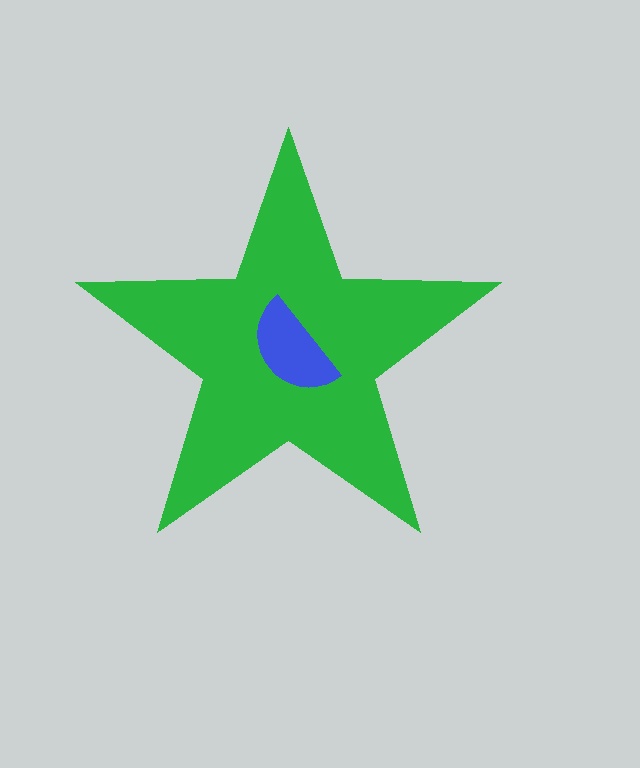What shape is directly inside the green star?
The blue semicircle.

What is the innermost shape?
The blue semicircle.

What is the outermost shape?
The green star.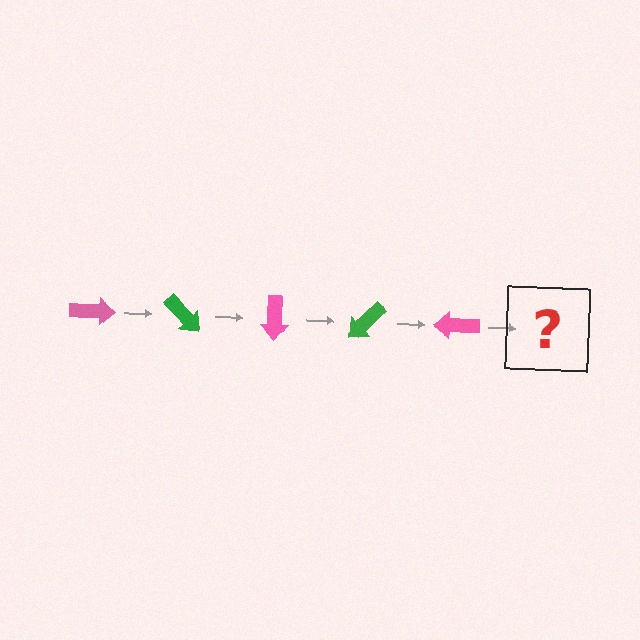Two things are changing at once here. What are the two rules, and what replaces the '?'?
The two rules are that it rotates 45 degrees each step and the color cycles through pink and green. The '?' should be a green arrow, rotated 225 degrees from the start.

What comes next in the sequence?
The next element should be a green arrow, rotated 225 degrees from the start.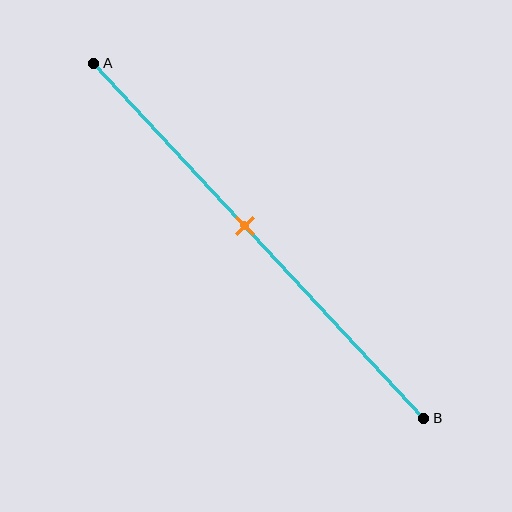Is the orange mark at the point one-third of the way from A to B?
No, the mark is at about 45% from A, not at the 33% one-third point.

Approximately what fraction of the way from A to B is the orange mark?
The orange mark is approximately 45% of the way from A to B.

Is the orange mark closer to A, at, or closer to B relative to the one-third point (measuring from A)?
The orange mark is closer to point B than the one-third point of segment AB.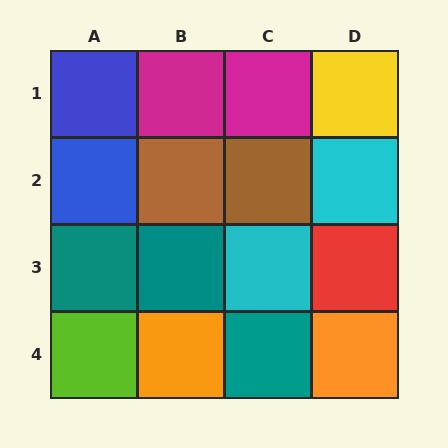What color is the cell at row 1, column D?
Yellow.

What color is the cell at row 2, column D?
Cyan.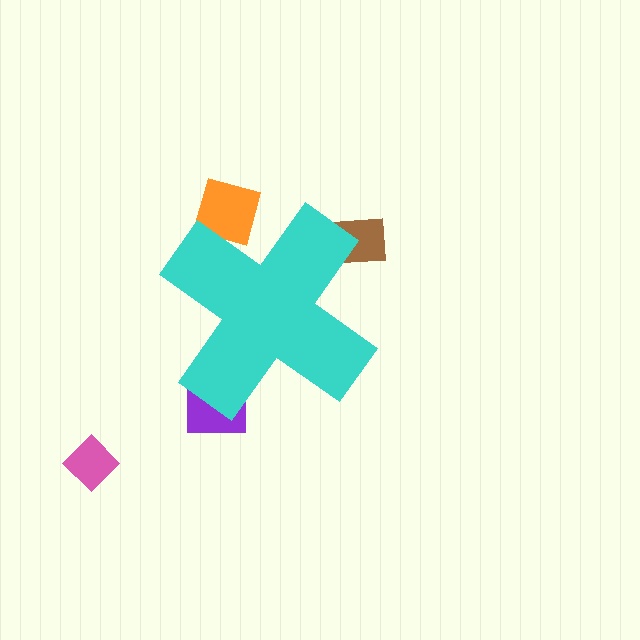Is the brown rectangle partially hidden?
Yes, the brown rectangle is partially hidden behind the cyan cross.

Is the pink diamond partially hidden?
No, the pink diamond is fully visible.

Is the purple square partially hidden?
Yes, the purple square is partially hidden behind the cyan cross.